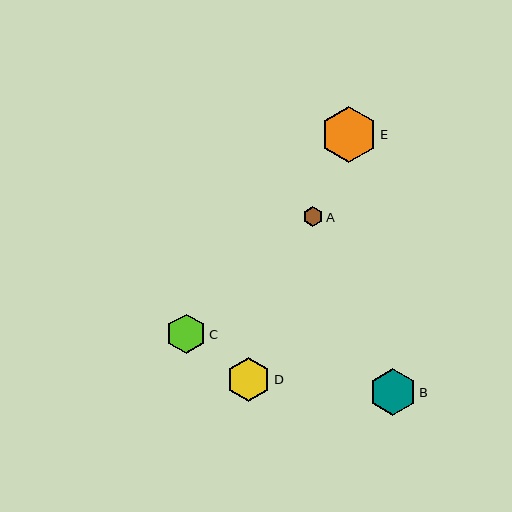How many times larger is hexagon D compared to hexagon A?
Hexagon D is approximately 2.3 times the size of hexagon A.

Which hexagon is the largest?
Hexagon E is the largest with a size of approximately 56 pixels.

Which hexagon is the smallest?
Hexagon A is the smallest with a size of approximately 20 pixels.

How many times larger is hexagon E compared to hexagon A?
Hexagon E is approximately 2.9 times the size of hexagon A.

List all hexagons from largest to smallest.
From largest to smallest: E, B, D, C, A.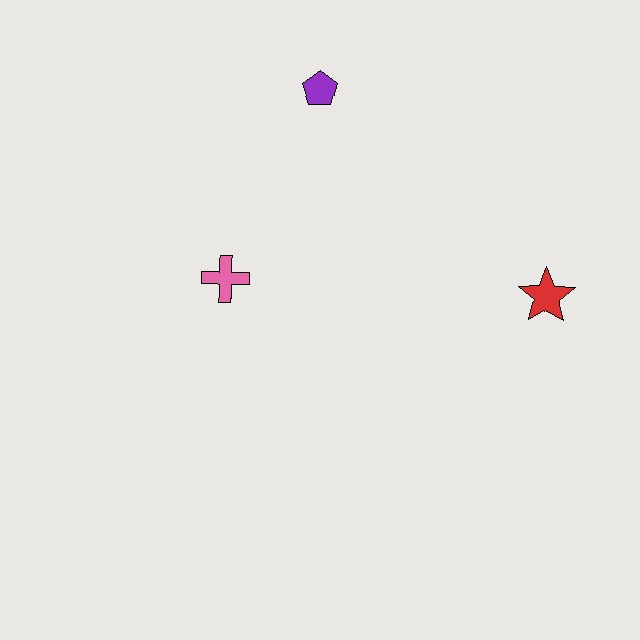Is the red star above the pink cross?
No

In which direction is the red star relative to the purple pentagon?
The red star is to the right of the purple pentagon.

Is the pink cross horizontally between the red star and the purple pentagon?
No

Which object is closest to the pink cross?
The purple pentagon is closest to the pink cross.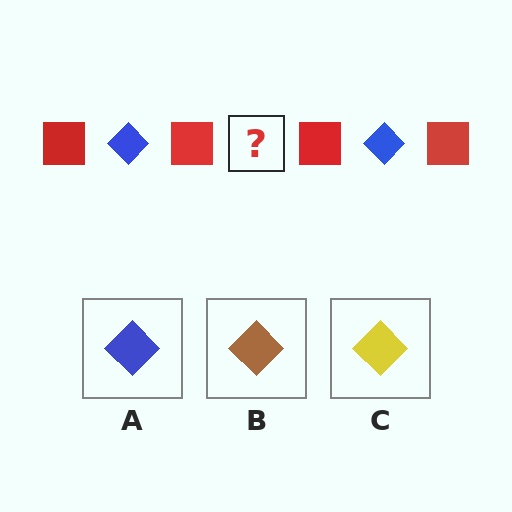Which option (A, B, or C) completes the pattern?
A.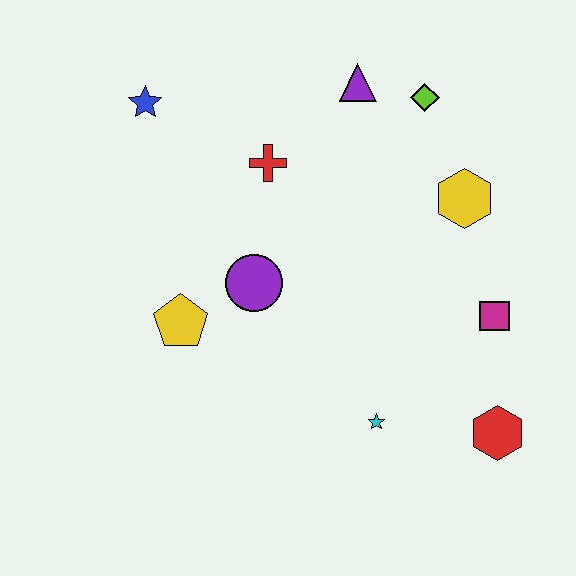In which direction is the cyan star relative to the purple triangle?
The cyan star is below the purple triangle.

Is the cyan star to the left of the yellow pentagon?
No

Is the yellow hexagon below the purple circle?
No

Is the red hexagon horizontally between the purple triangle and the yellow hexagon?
No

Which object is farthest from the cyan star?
The blue star is farthest from the cyan star.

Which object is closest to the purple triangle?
The lime diamond is closest to the purple triangle.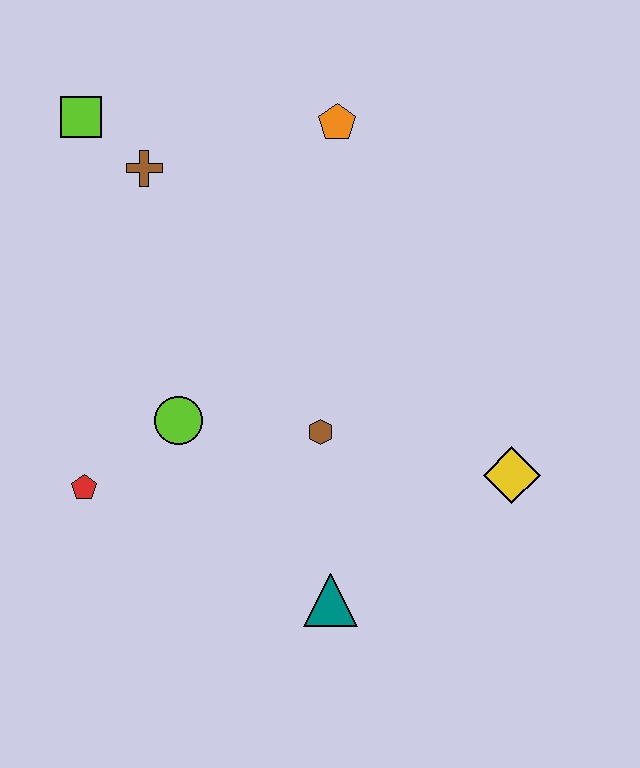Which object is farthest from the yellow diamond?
The lime square is farthest from the yellow diamond.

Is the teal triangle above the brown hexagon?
No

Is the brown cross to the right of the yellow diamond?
No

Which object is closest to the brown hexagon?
The lime circle is closest to the brown hexagon.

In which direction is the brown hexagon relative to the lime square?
The brown hexagon is below the lime square.